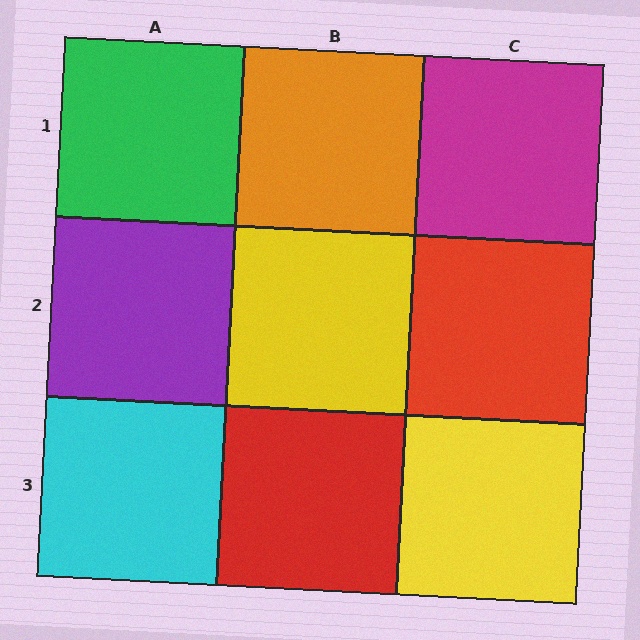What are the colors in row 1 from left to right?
Green, orange, magenta.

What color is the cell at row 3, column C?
Yellow.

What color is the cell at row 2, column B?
Yellow.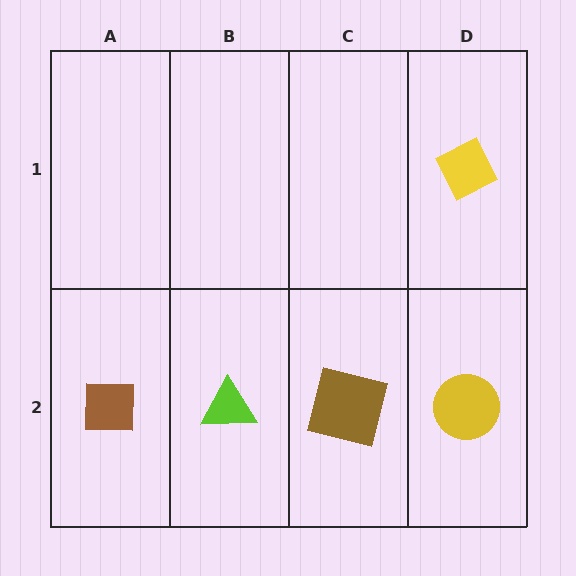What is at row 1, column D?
A yellow diamond.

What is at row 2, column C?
A brown square.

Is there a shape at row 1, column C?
No, that cell is empty.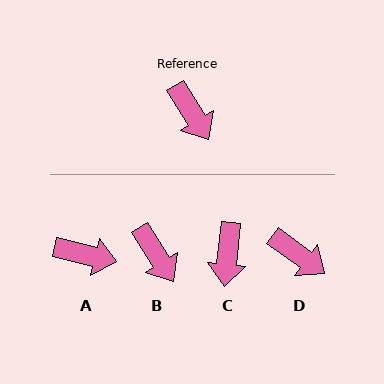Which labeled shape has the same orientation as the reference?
B.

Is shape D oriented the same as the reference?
No, it is off by about 22 degrees.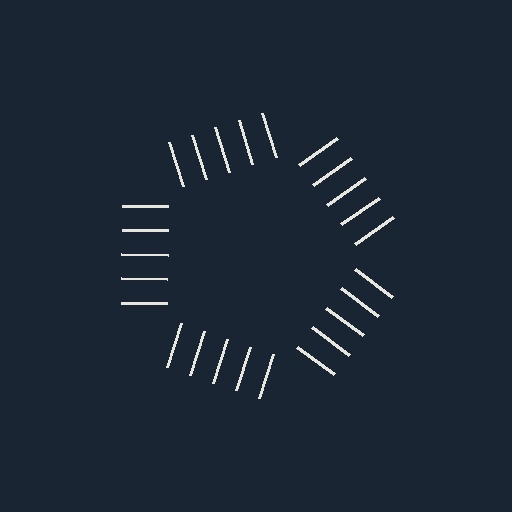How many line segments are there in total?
25 — 5 along each of the 5 edges.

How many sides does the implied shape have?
5 sides — the line-ends trace a pentagon.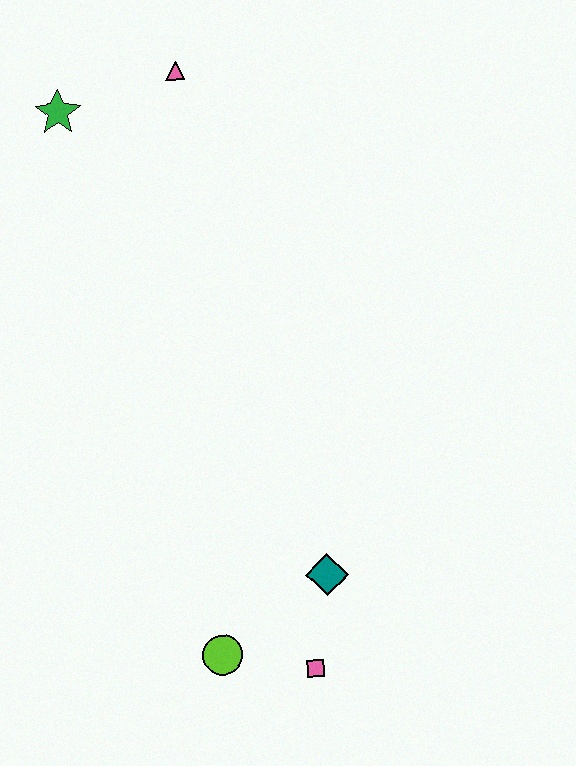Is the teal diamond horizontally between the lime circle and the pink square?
No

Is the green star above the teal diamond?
Yes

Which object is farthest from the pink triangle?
The pink square is farthest from the pink triangle.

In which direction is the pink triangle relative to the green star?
The pink triangle is to the right of the green star.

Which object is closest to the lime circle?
The pink square is closest to the lime circle.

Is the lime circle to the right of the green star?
Yes